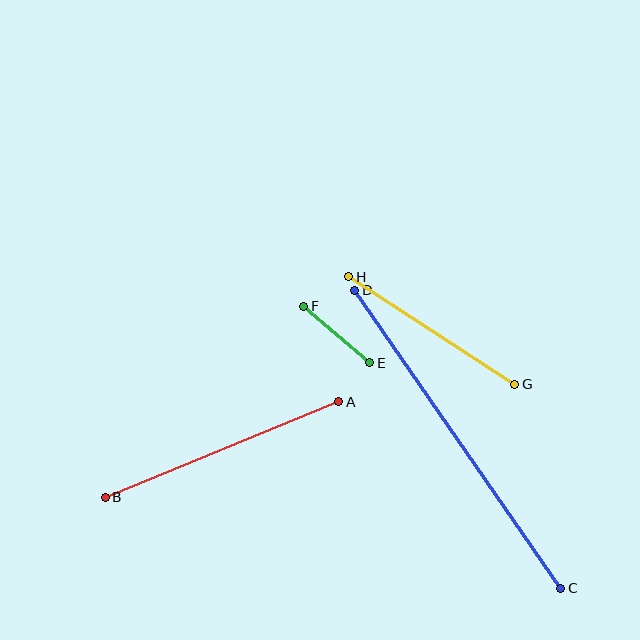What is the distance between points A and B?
The distance is approximately 252 pixels.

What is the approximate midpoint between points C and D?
The midpoint is at approximately (458, 439) pixels.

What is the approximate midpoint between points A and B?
The midpoint is at approximately (222, 450) pixels.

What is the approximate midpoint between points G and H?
The midpoint is at approximately (432, 331) pixels.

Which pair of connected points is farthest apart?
Points C and D are farthest apart.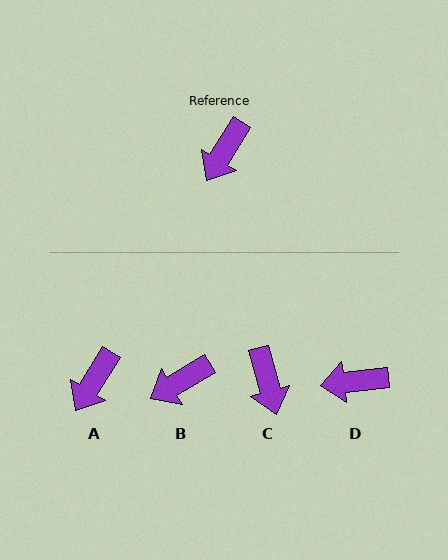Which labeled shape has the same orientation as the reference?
A.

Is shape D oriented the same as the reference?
No, it is off by about 52 degrees.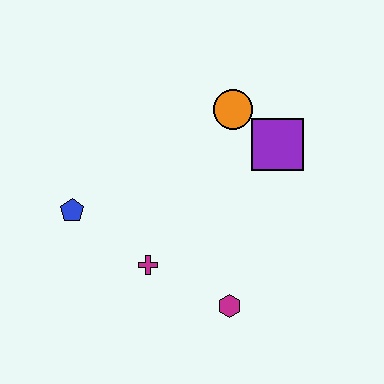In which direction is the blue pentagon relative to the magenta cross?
The blue pentagon is to the left of the magenta cross.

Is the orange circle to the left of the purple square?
Yes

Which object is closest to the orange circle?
The purple square is closest to the orange circle.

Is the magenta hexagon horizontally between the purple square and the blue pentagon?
Yes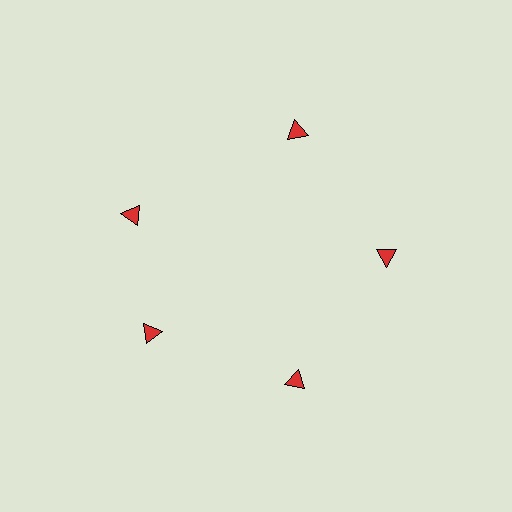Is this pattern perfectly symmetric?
No. The 5 red triangles are arranged in a ring, but one element near the 10 o'clock position is rotated out of alignment along the ring, breaking the 5-fold rotational symmetry.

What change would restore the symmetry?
The symmetry would be restored by rotating it back into even spacing with its neighbors so that all 5 triangles sit at equal angles and equal distance from the center.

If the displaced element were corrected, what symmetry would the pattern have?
It would have 5-fold rotational symmetry — the pattern would map onto itself every 72 degrees.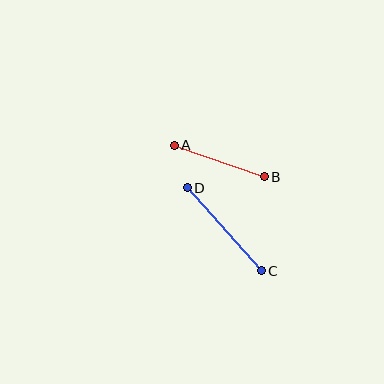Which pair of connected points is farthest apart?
Points C and D are farthest apart.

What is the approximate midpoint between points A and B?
The midpoint is at approximately (219, 161) pixels.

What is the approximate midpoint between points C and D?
The midpoint is at approximately (224, 229) pixels.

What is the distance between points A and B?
The distance is approximately 96 pixels.